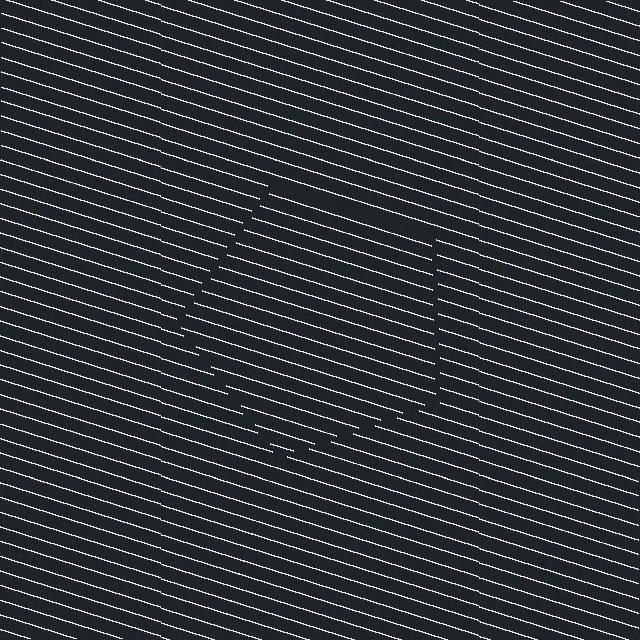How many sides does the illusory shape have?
5 sides — the line-ends trace a pentagon.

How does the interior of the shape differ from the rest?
The interior of the shape contains the same grating, shifted by half a period — the contour is defined by the phase discontinuity where line-ends from the inner and outer gratings abut.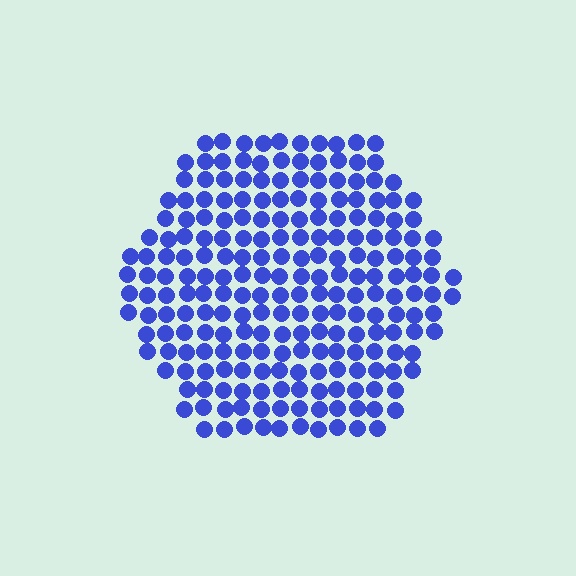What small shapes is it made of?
It is made of small circles.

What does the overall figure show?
The overall figure shows a hexagon.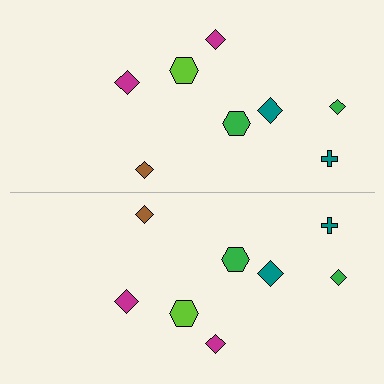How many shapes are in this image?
There are 16 shapes in this image.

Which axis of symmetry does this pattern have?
The pattern has a horizontal axis of symmetry running through the center of the image.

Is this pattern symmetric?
Yes, this pattern has bilateral (reflection) symmetry.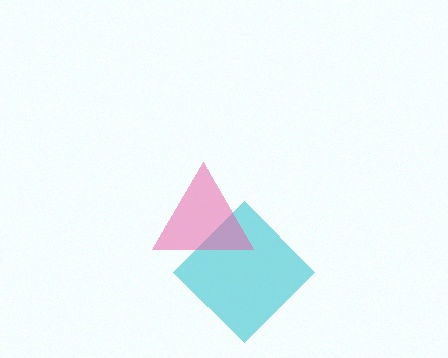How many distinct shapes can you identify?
There are 2 distinct shapes: a cyan diamond, a pink triangle.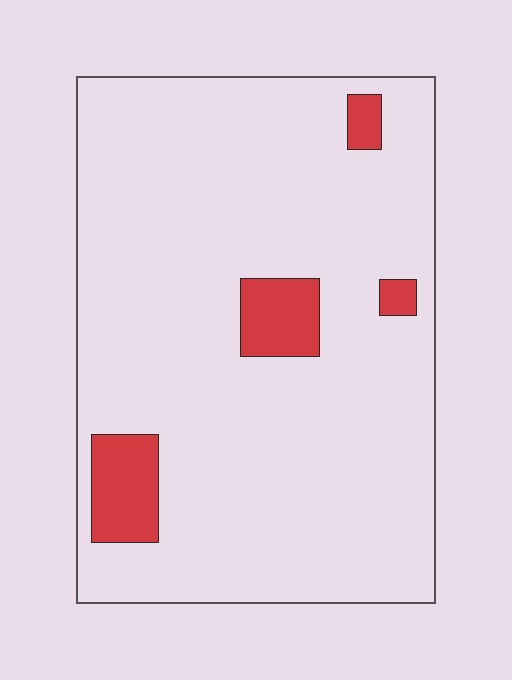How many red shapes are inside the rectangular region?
4.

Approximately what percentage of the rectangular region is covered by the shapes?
Approximately 10%.